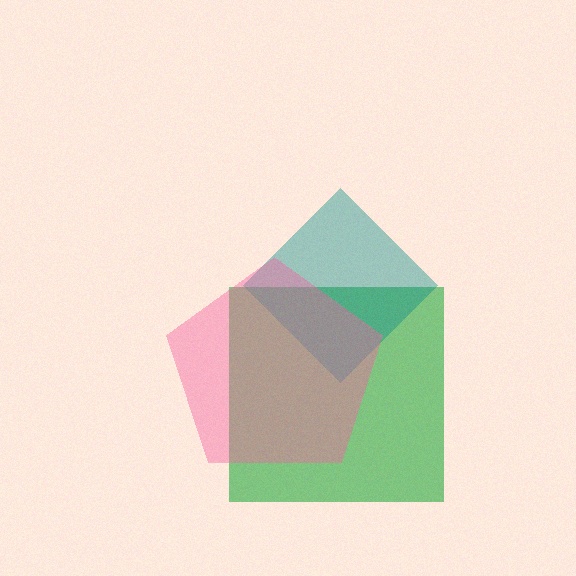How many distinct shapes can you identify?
There are 3 distinct shapes: a green square, a teal diamond, a pink pentagon.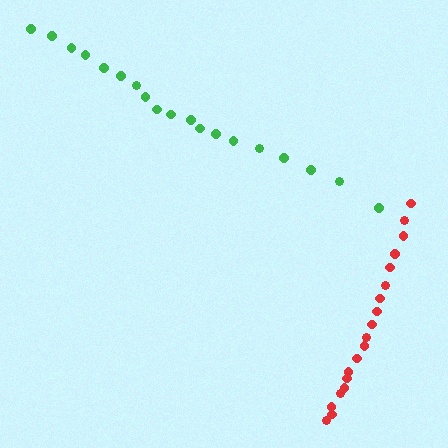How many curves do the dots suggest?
There are 2 distinct paths.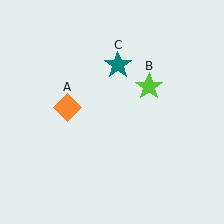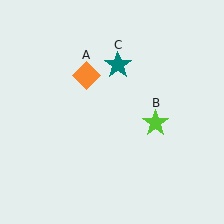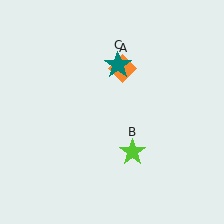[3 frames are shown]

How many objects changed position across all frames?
2 objects changed position: orange diamond (object A), lime star (object B).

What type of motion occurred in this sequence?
The orange diamond (object A), lime star (object B) rotated clockwise around the center of the scene.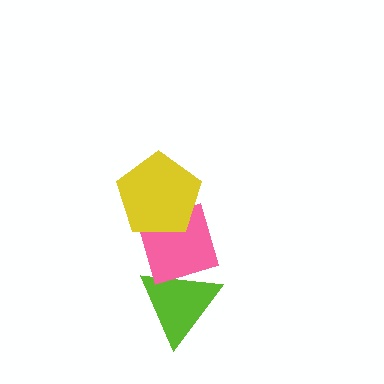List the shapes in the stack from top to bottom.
From top to bottom: the yellow pentagon, the pink diamond, the lime triangle.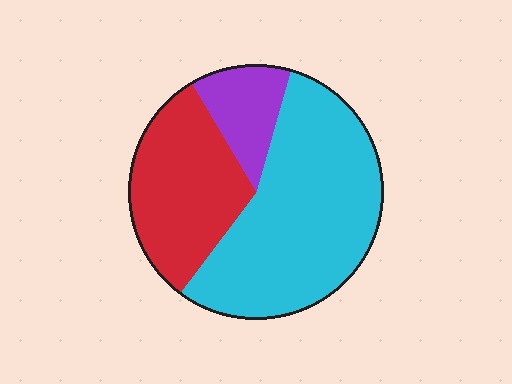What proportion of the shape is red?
Red covers 31% of the shape.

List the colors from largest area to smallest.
From largest to smallest: cyan, red, purple.